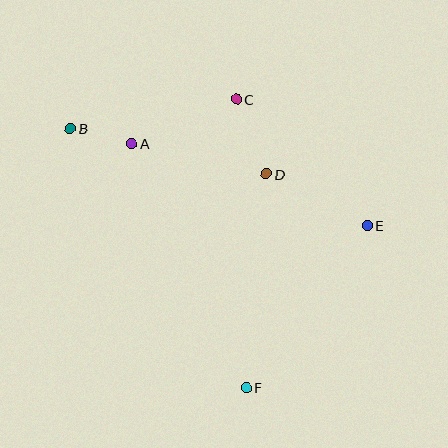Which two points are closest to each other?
Points A and B are closest to each other.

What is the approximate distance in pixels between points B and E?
The distance between B and E is approximately 312 pixels.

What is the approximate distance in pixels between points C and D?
The distance between C and D is approximately 80 pixels.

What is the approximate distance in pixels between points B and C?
The distance between B and C is approximately 168 pixels.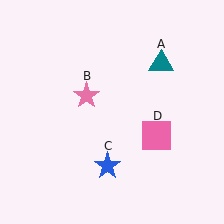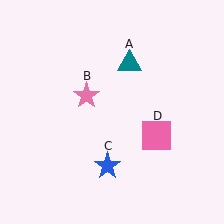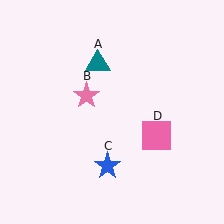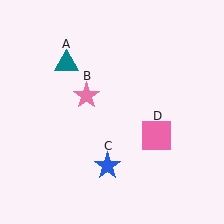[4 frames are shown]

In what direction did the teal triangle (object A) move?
The teal triangle (object A) moved left.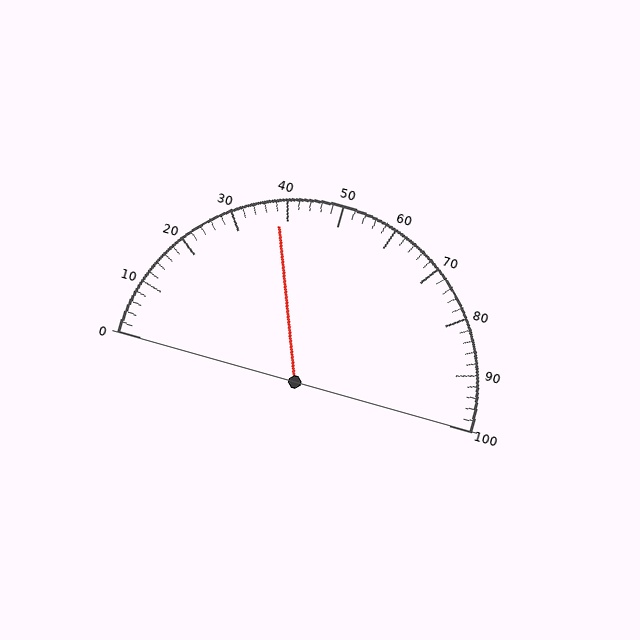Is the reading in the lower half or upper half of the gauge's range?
The reading is in the lower half of the range (0 to 100).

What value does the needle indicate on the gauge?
The needle indicates approximately 38.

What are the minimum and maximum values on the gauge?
The gauge ranges from 0 to 100.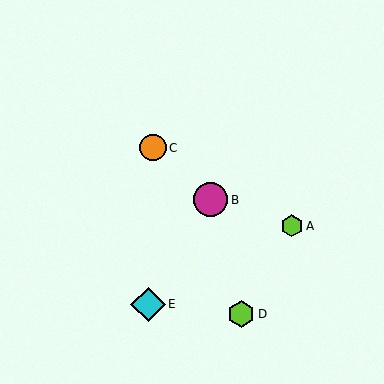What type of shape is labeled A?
Shape A is a lime hexagon.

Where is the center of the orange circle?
The center of the orange circle is at (153, 148).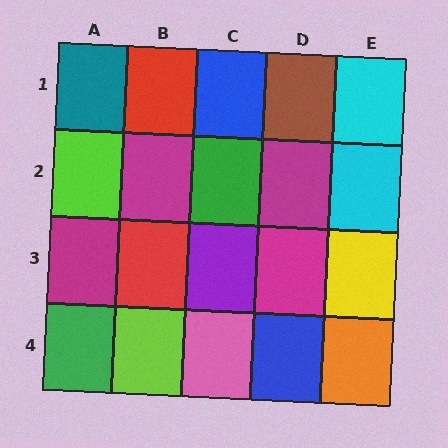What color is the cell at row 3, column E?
Yellow.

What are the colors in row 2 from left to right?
Lime, magenta, green, magenta, cyan.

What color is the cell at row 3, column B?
Red.